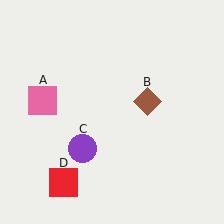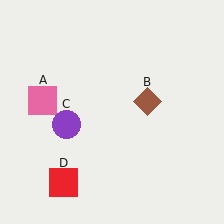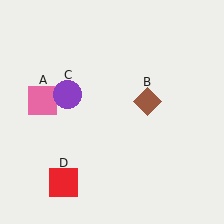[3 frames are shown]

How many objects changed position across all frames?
1 object changed position: purple circle (object C).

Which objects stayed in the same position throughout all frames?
Pink square (object A) and brown diamond (object B) and red square (object D) remained stationary.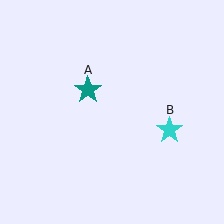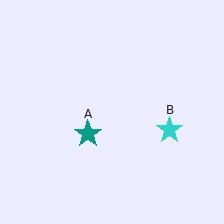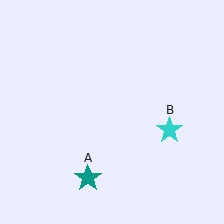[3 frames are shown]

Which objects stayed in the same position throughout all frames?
Cyan star (object B) remained stationary.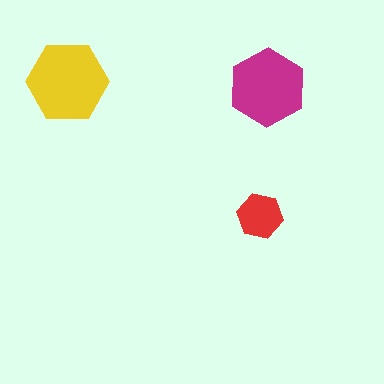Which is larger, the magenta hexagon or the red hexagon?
The magenta one.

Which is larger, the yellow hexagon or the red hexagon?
The yellow one.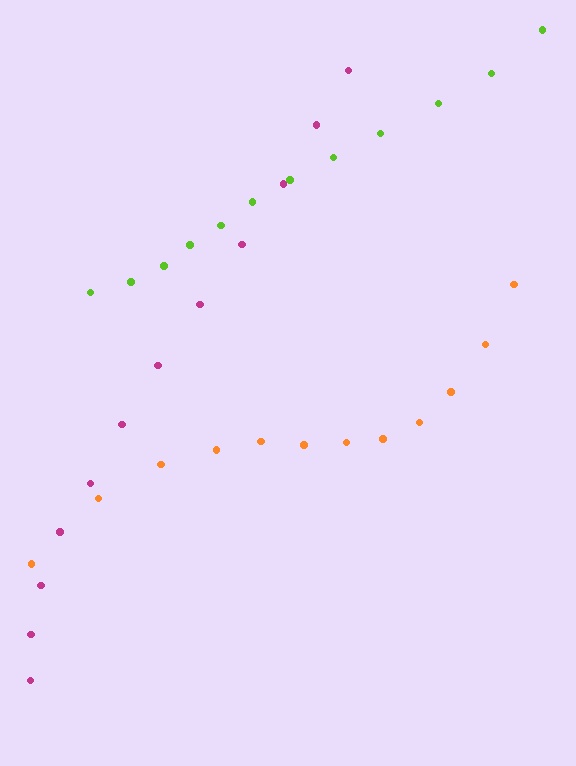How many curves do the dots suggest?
There are 3 distinct paths.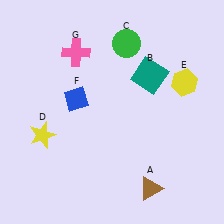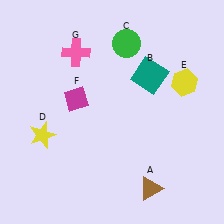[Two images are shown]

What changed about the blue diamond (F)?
In Image 1, F is blue. In Image 2, it changed to magenta.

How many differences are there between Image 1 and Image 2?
There is 1 difference between the two images.